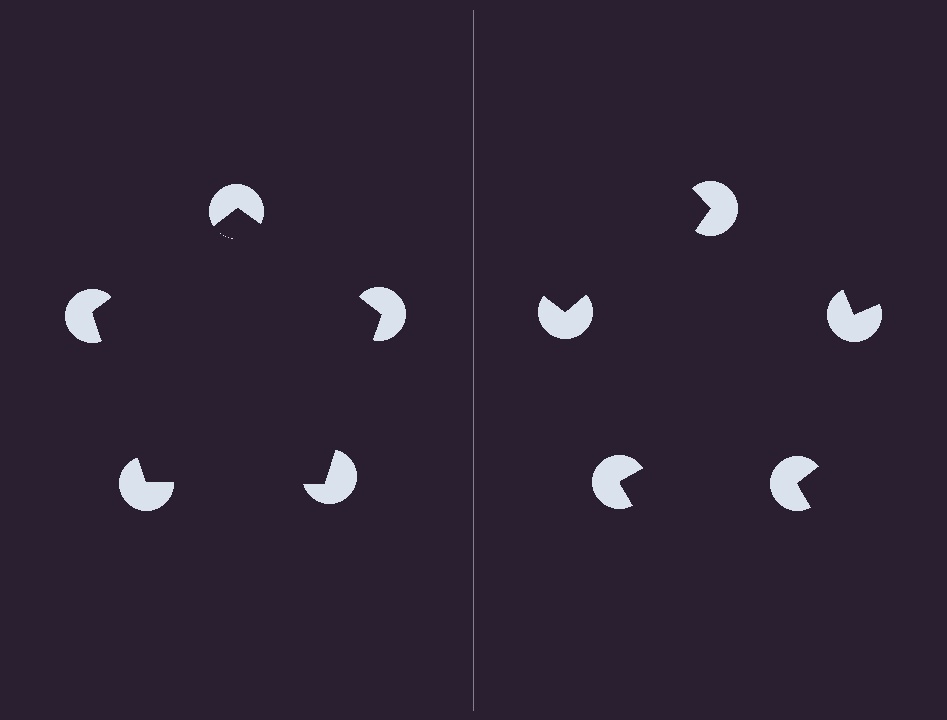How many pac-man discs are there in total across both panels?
10 — 5 on each side.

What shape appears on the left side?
An illusory pentagon.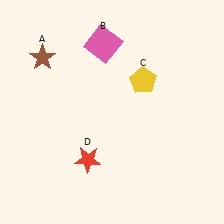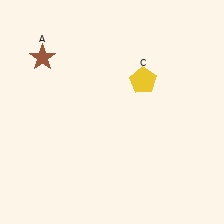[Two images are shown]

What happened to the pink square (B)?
The pink square (B) was removed in Image 2. It was in the top-left area of Image 1.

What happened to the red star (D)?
The red star (D) was removed in Image 2. It was in the bottom-left area of Image 1.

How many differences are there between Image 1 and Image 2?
There are 2 differences between the two images.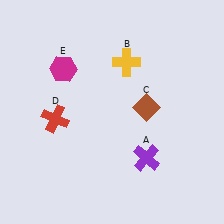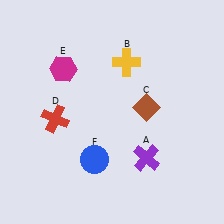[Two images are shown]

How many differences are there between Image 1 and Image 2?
There is 1 difference between the two images.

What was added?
A blue circle (F) was added in Image 2.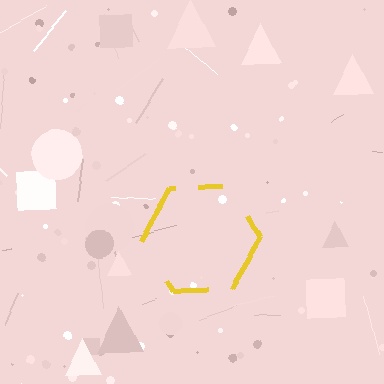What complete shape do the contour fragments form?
The contour fragments form a hexagon.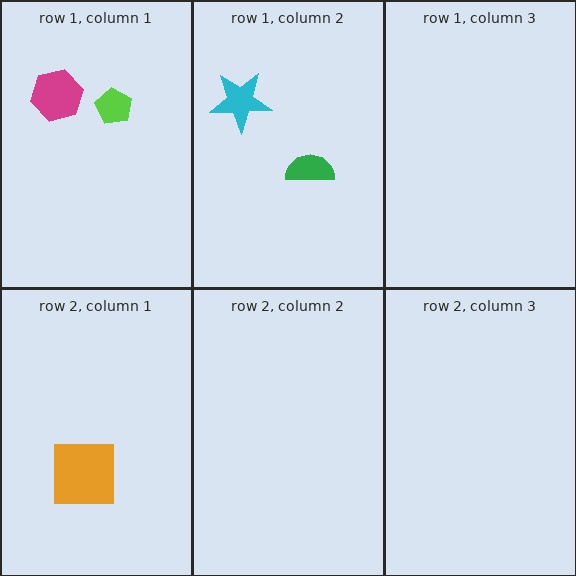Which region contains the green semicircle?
The row 1, column 2 region.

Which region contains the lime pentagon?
The row 1, column 1 region.